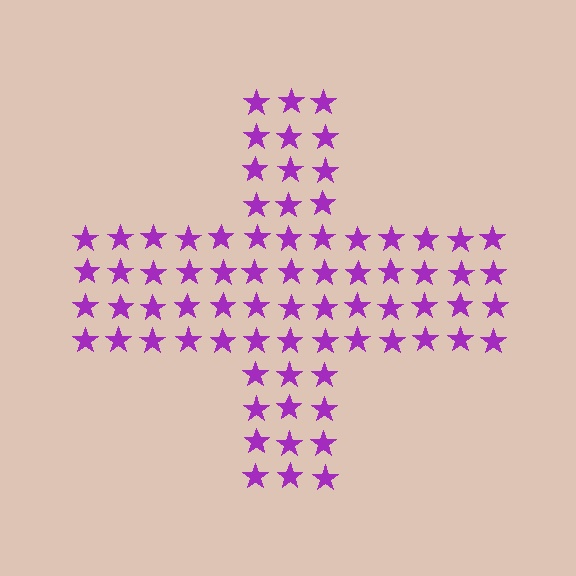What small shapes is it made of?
It is made of small stars.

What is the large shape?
The large shape is a cross.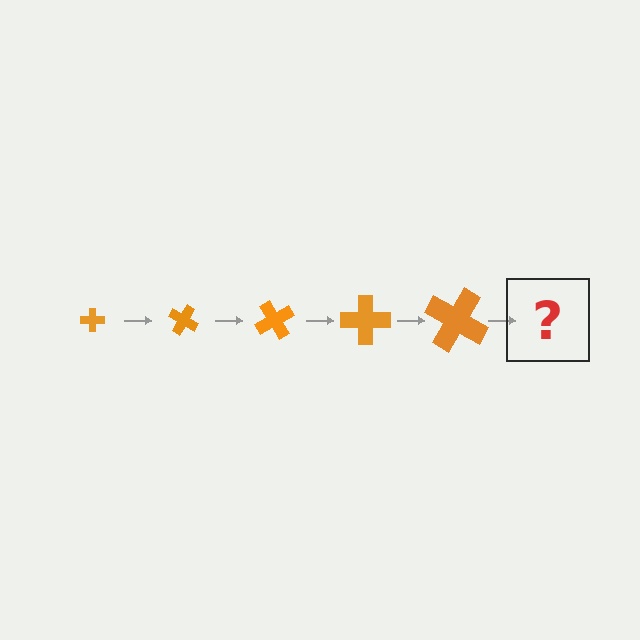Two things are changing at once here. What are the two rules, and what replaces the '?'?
The two rules are that the cross grows larger each step and it rotates 30 degrees each step. The '?' should be a cross, larger than the previous one and rotated 150 degrees from the start.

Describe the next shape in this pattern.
It should be a cross, larger than the previous one and rotated 150 degrees from the start.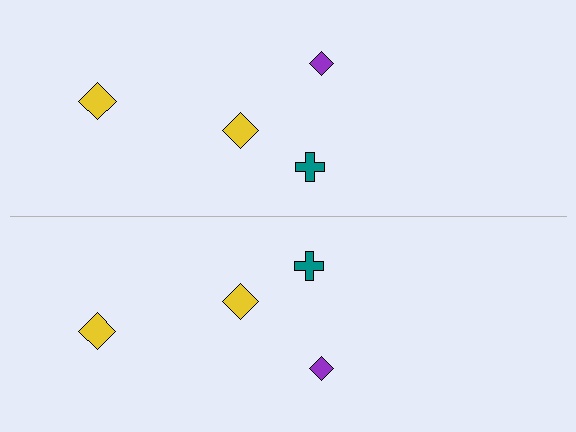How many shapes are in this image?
There are 8 shapes in this image.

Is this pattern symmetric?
Yes, this pattern has bilateral (reflection) symmetry.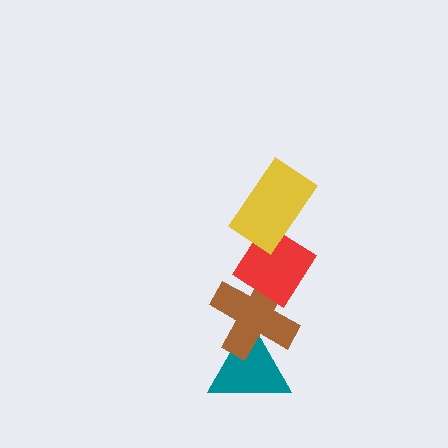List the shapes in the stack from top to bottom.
From top to bottom: the yellow rectangle, the red diamond, the brown cross, the teal triangle.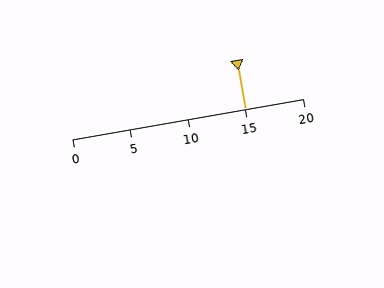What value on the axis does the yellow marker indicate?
The marker indicates approximately 15.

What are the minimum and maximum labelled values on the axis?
The axis runs from 0 to 20.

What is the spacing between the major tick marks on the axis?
The major ticks are spaced 5 apart.